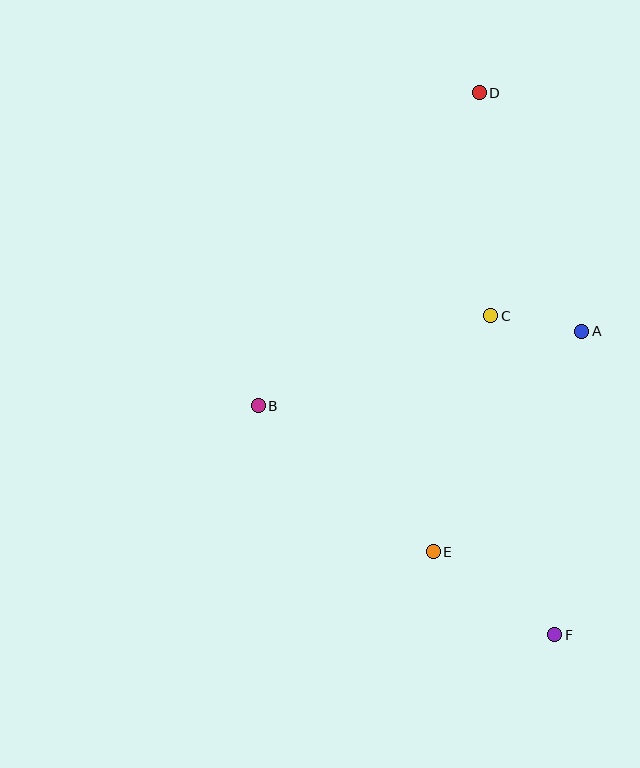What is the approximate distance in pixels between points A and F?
The distance between A and F is approximately 305 pixels.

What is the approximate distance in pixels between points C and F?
The distance between C and F is approximately 326 pixels.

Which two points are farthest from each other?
Points D and F are farthest from each other.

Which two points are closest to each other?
Points A and C are closest to each other.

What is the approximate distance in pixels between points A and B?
The distance between A and B is approximately 332 pixels.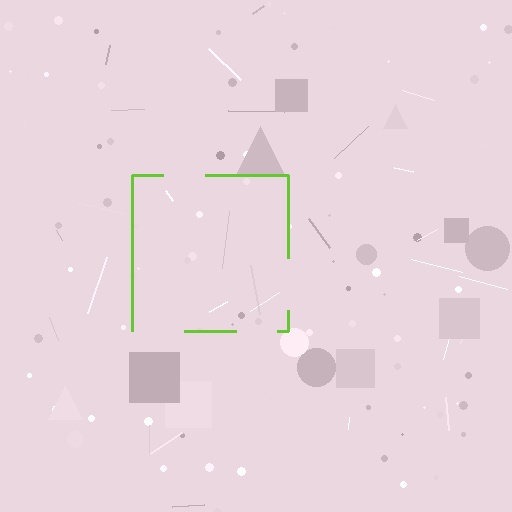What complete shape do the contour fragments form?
The contour fragments form a square.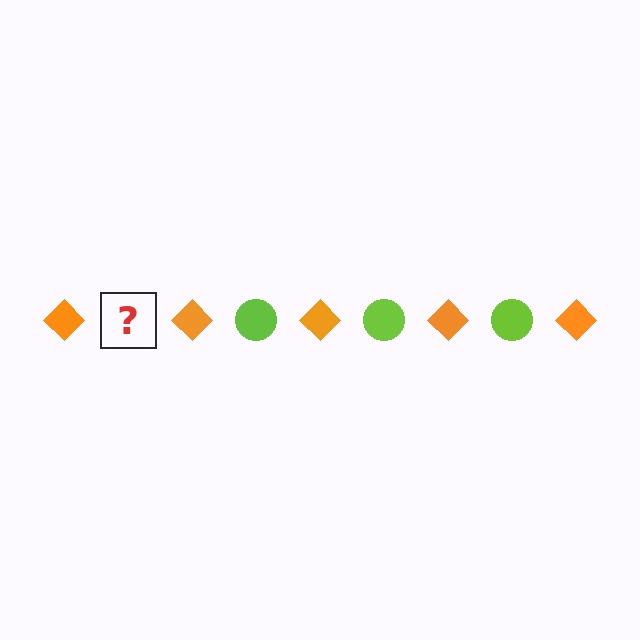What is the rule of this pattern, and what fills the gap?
The rule is that the pattern alternates between orange diamond and lime circle. The gap should be filled with a lime circle.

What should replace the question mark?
The question mark should be replaced with a lime circle.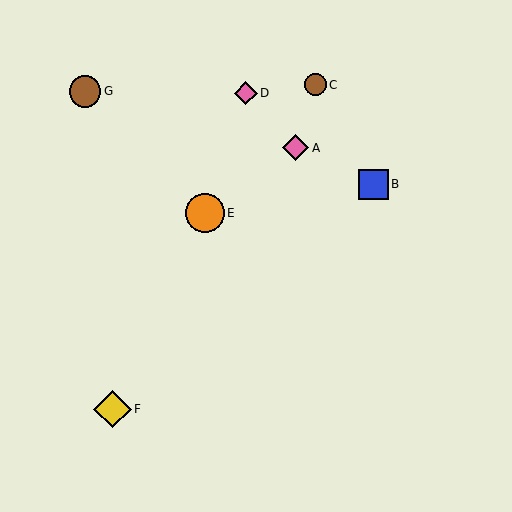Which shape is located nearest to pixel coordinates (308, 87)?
The brown circle (labeled C) at (315, 85) is nearest to that location.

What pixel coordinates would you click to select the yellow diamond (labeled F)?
Click at (112, 409) to select the yellow diamond F.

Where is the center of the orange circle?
The center of the orange circle is at (205, 213).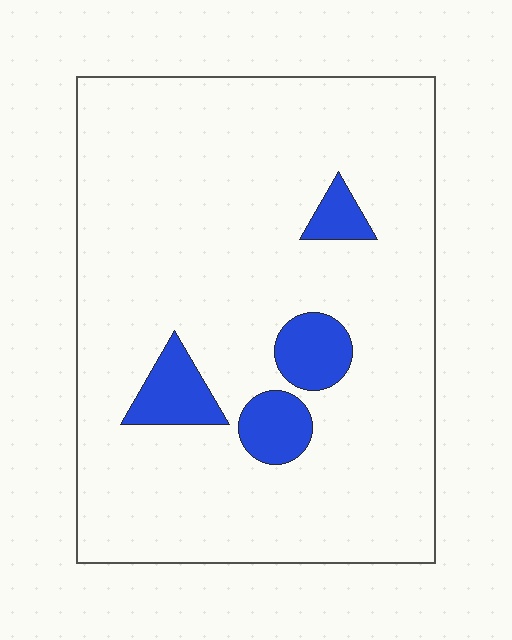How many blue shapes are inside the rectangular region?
4.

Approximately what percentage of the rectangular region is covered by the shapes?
Approximately 10%.